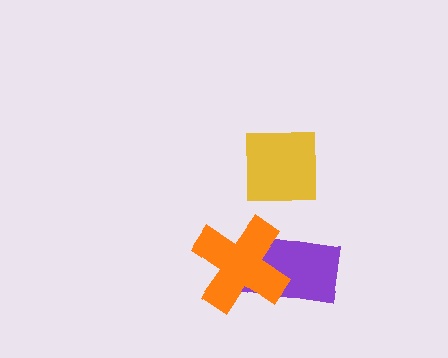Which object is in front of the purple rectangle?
The orange cross is in front of the purple rectangle.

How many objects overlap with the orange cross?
1 object overlaps with the orange cross.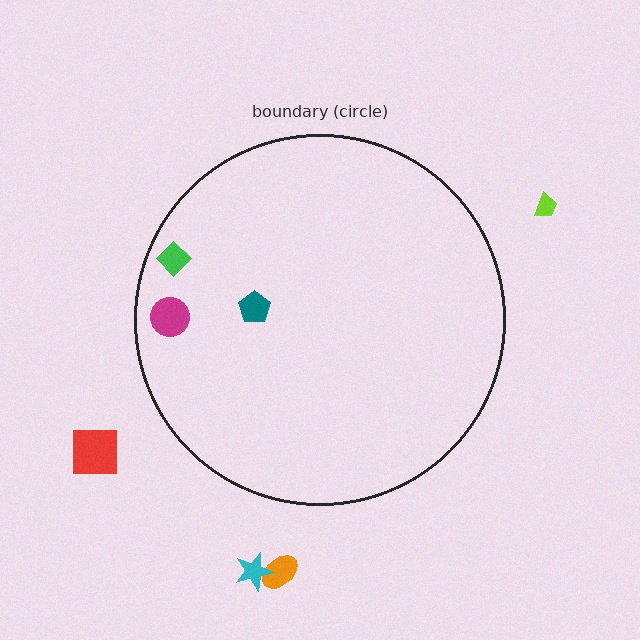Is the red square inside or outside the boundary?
Outside.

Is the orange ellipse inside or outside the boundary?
Outside.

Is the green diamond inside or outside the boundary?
Inside.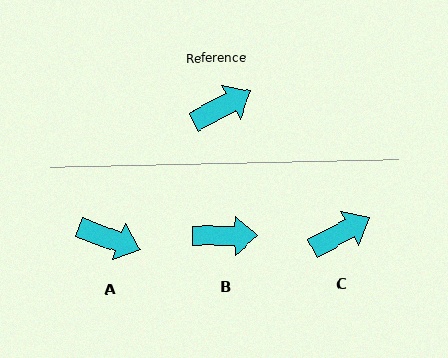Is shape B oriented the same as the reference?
No, it is off by about 28 degrees.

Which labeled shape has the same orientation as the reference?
C.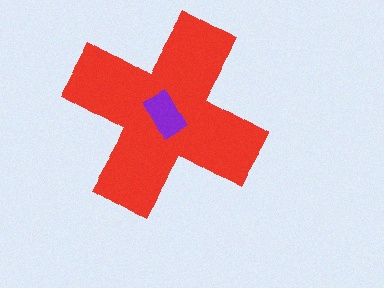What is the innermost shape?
The purple rectangle.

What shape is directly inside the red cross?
The purple rectangle.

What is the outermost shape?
The red cross.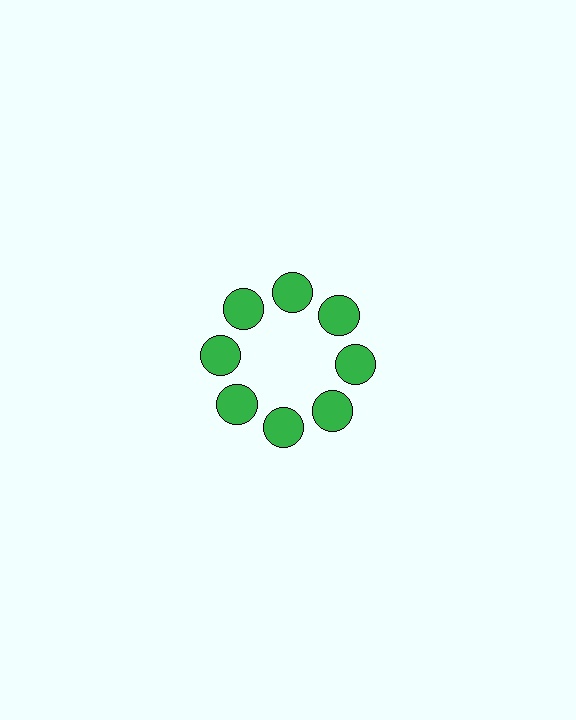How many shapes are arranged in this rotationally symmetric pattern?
There are 8 shapes, arranged in 8 groups of 1.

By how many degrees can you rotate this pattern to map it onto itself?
The pattern maps onto itself every 45 degrees of rotation.